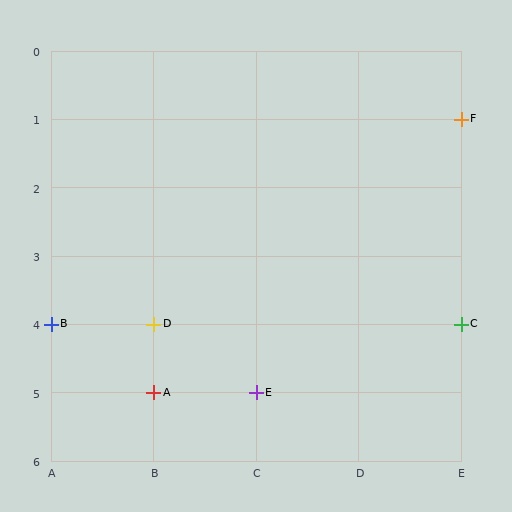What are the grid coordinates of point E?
Point E is at grid coordinates (C, 5).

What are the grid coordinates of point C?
Point C is at grid coordinates (E, 4).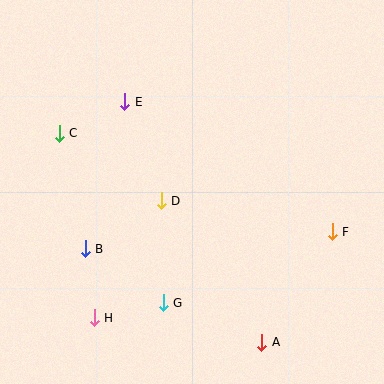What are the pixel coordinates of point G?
Point G is at (163, 303).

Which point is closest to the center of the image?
Point D at (161, 201) is closest to the center.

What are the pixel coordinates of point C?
Point C is at (59, 133).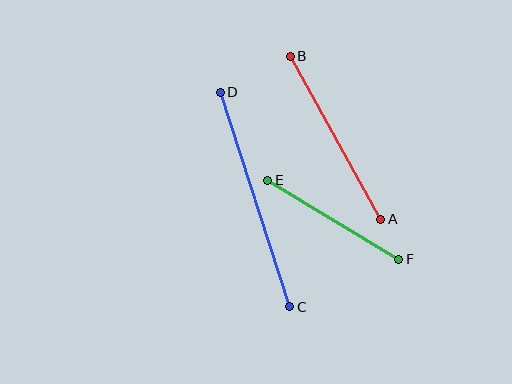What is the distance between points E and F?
The distance is approximately 153 pixels.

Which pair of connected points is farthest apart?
Points C and D are farthest apart.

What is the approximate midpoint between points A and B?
The midpoint is at approximately (335, 138) pixels.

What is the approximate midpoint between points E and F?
The midpoint is at approximately (333, 220) pixels.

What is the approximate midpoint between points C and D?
The midpoint is at approximately (255, 199) pixels.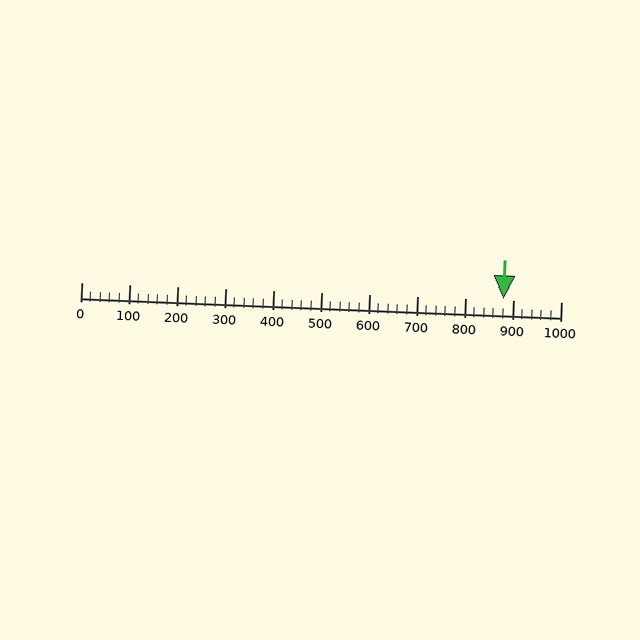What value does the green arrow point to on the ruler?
The green arrow points to approximately 880.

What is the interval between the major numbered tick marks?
The major tick marks are spaced 100 units apart.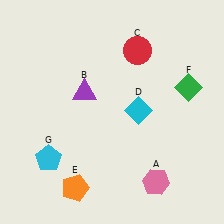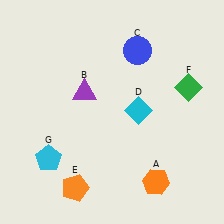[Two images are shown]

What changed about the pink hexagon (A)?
In Image 1, A is pink. In Image 2, it changed to orange.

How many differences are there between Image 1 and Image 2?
There are 2 differences between the two images.